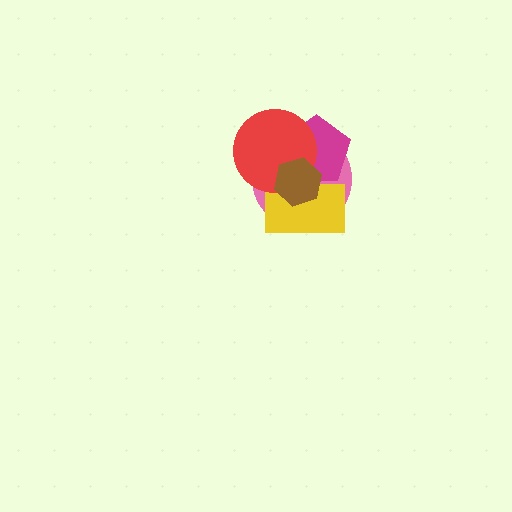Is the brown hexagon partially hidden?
No, no other shape covers it.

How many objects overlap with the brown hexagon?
4 objects overlap with the brown hexagon.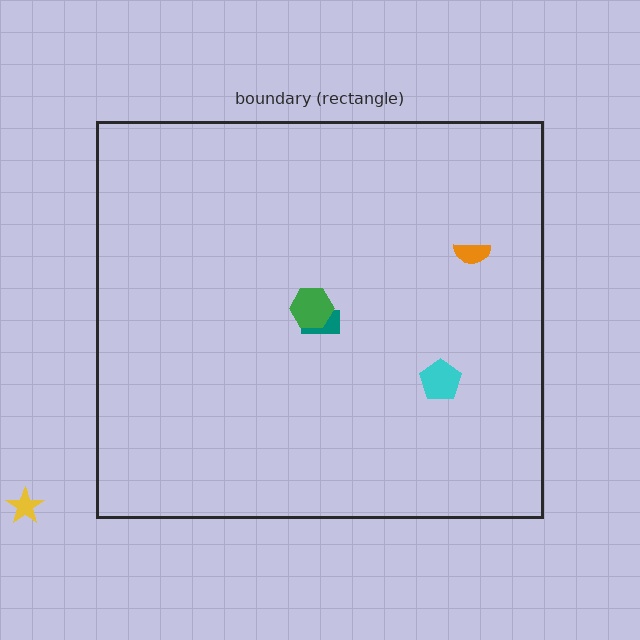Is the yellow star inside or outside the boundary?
Outside.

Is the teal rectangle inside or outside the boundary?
Inside.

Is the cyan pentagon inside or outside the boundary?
Inside.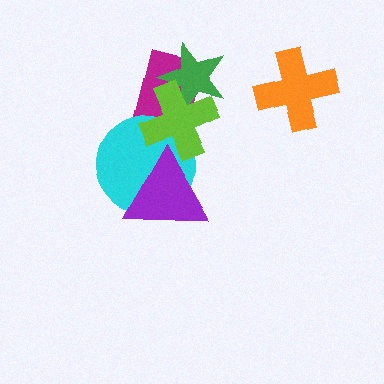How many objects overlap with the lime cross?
4 objects overlap with the lime cross.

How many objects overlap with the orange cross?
0 objects overlap with the orange cross.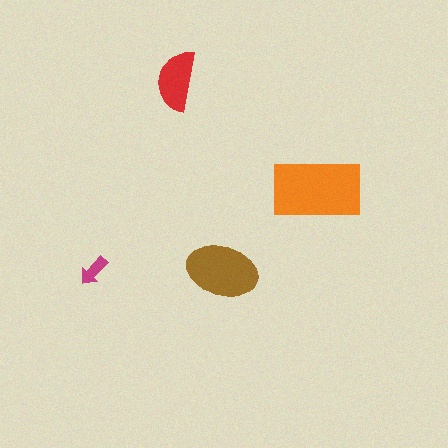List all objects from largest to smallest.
The orange rectangle, the brown ellipse, the red semicircle, the magenta arrow.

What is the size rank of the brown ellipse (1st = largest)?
2nd.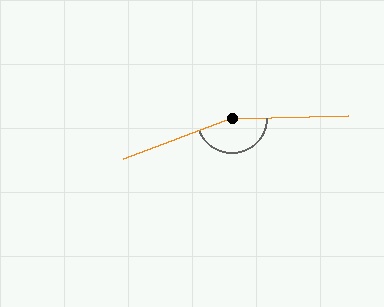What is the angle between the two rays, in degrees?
Approximately 161 degrees.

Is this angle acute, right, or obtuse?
It is obtuse.